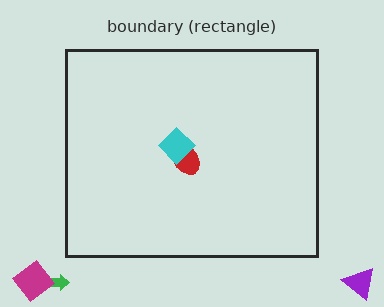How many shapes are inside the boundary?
2 inside, 3 outside.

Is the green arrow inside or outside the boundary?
Outside.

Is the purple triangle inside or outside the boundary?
Outside.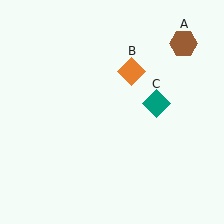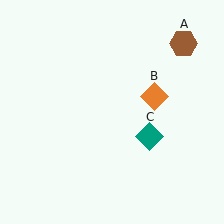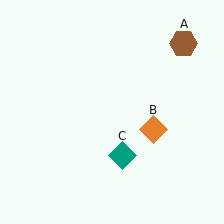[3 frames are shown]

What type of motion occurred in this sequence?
The orange diamond (object B), teal diamond (object C) rotated clockwise around the center of the scene.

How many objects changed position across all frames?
2 objects changed position: orange diamond (object B), teal diamond (object C).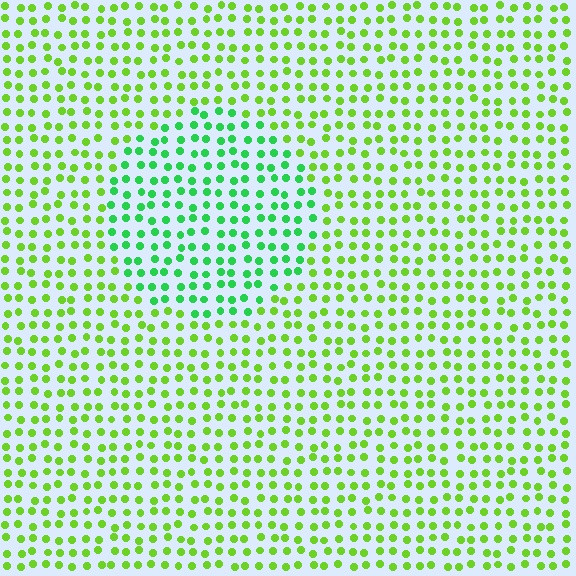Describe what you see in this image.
The image is filled with small lime elements in a uniform arrangement. A circle-shaped region is visible where the elements are tinted to a slightly different hue, forming a subtle color boundary.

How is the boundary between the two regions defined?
The boundary is defined purely by a slight shift in hue (about 37 degrees). Spacing, size, and orientation are identical on both sides.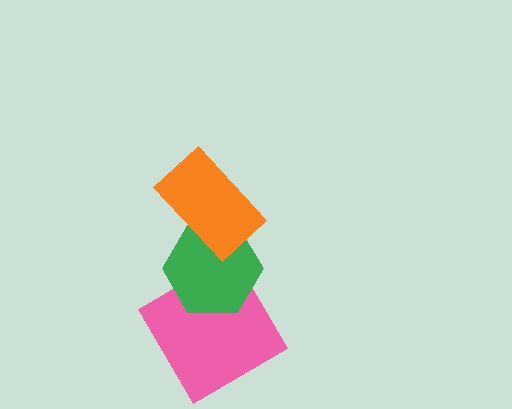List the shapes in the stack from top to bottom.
From top to bottom: the orange rectangle, the green hexagon, the pink diamond.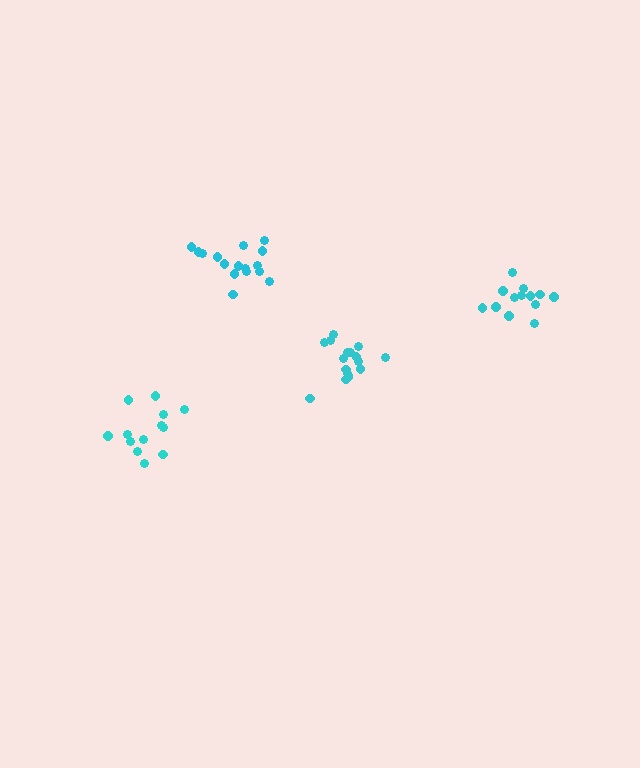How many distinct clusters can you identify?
There are 4 distinct clusters.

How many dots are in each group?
Group 1: 16 dots, Group 2: 13 dots, Group 3: 13 dots, Group 4: 17 dots (59 total).